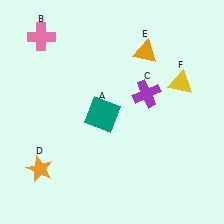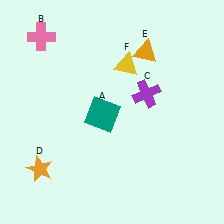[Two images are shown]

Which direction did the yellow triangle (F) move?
The yellow triangle (F) moved left.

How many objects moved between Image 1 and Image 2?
1 object moved between the two images.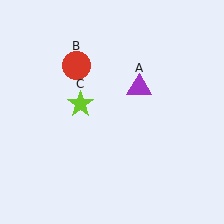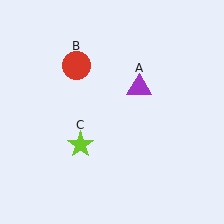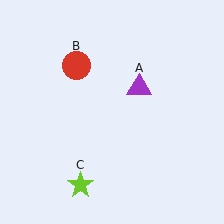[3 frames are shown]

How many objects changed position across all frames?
1 object changed position: lime star (object C).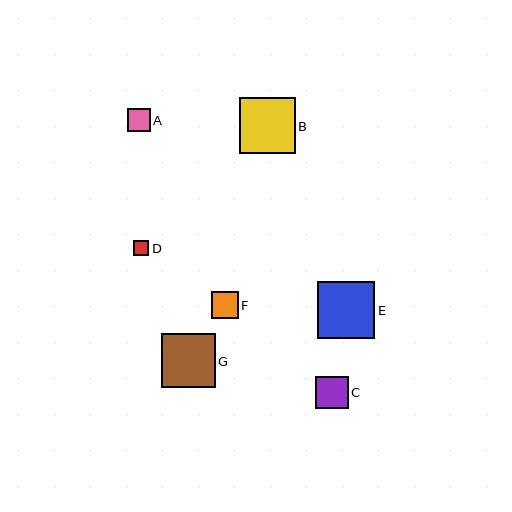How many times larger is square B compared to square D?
Square B is approximately 3.6 times the size of square D.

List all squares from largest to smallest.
From largest to smallest: E, B, G, C, F, A, D.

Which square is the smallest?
Square D is the smallest with a size of approximately 15 pixels.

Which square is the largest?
Square E is the largest with a size of approximately 58 pixels.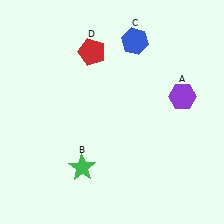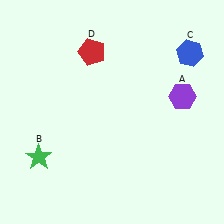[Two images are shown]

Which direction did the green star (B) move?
The green star (B) moved left.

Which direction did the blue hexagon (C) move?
The blue hexagon (C) moved right.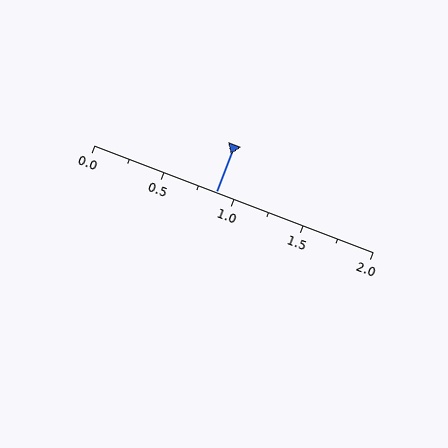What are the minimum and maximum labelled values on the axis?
The axis runs from 0.0 to 2.0.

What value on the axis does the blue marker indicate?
The marker indicates approximately 0.88.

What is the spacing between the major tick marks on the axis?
The major ticks are spaced 0.5 apart.